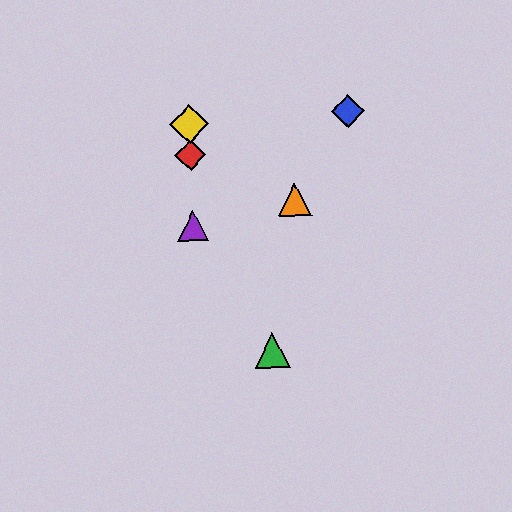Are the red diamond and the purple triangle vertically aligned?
Yes, both are at x≈190.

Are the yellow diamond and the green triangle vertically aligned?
No, the yellow diamond is at x≈189 and the green triangle is at x≈273.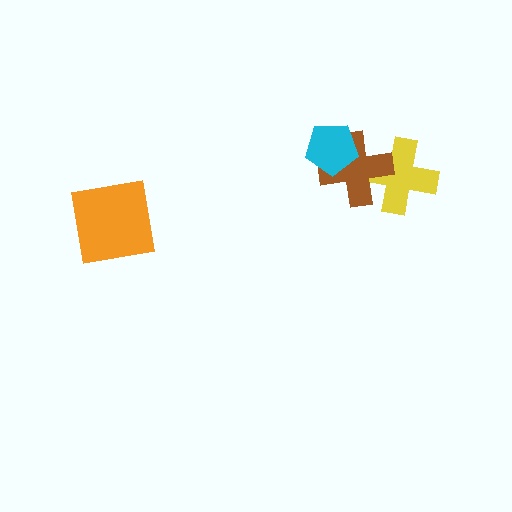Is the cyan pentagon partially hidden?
No, no other shape covers it.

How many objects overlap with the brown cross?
2 objects overlap with the brown cross.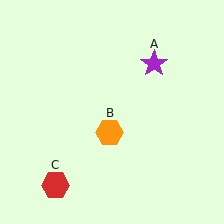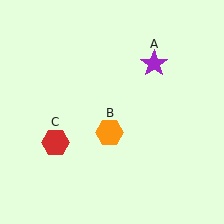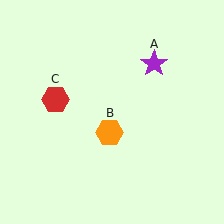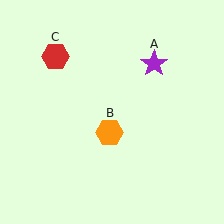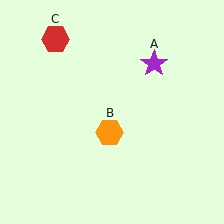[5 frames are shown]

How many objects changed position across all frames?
1 object changed position: red hexagon (object C).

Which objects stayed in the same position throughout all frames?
Purple star (object A) and orange hexagon (object B) remained stationary.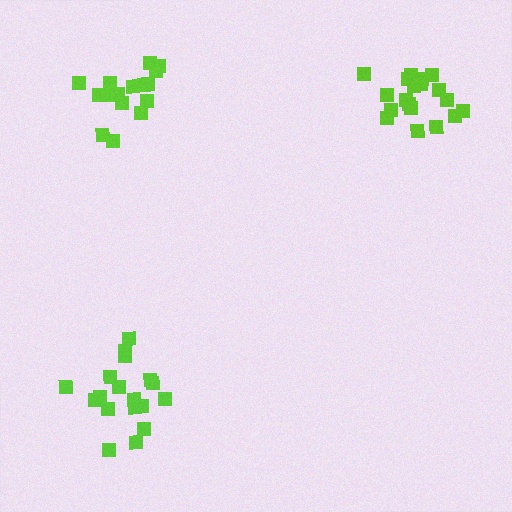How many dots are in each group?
Group 1: 19 dots, Group 2: 17 dots, Group 3: 18 dots (54 total).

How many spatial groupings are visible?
There are 3 spatial groupings.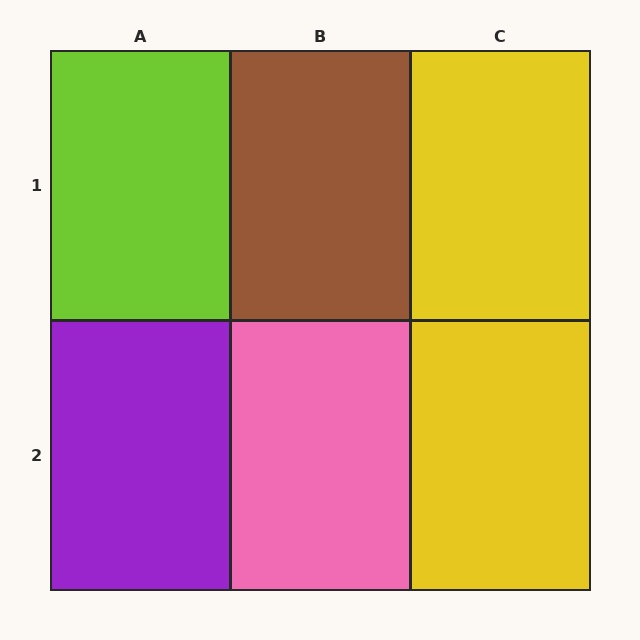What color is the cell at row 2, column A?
Purple.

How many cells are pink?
1 cell is pink.